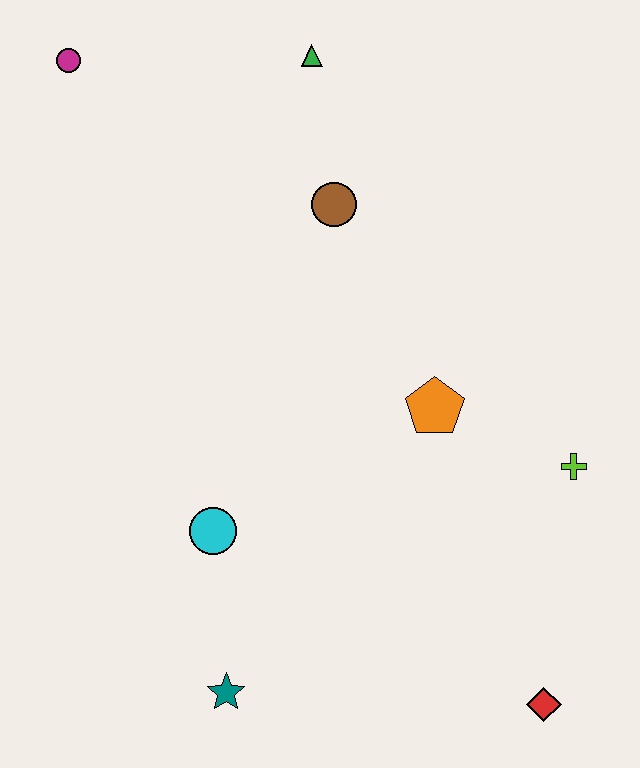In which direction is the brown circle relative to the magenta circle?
The brown circle is to the right of the magenta circle.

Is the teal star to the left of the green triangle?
Yes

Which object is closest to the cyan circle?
The teal star is closest to the cyan circle.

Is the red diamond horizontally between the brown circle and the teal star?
No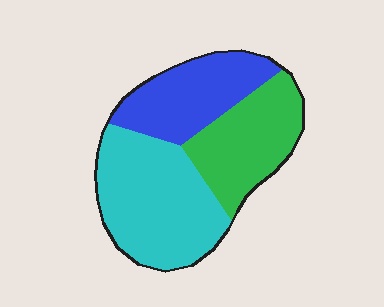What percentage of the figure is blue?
Blue covers roughly 30% of the figure.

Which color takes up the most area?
Cyan, at roughly 45%.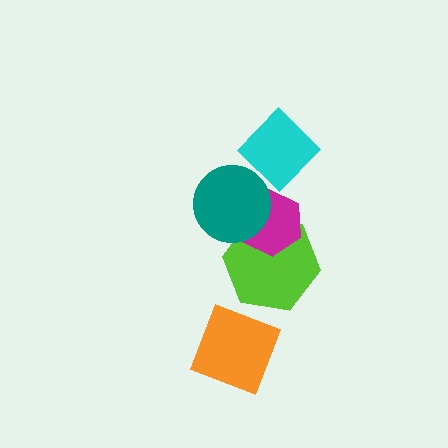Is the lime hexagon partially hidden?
Yes, it is partially covered by another shape.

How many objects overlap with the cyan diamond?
1 object overlaps with the cyan diamond.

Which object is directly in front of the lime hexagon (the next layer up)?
The magenta hexagon is directly in front of the lime hexagon.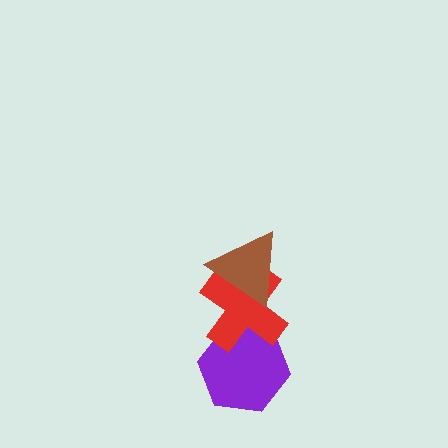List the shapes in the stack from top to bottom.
From top to bottom: the brown triangle, the red cross, the purple hexagon.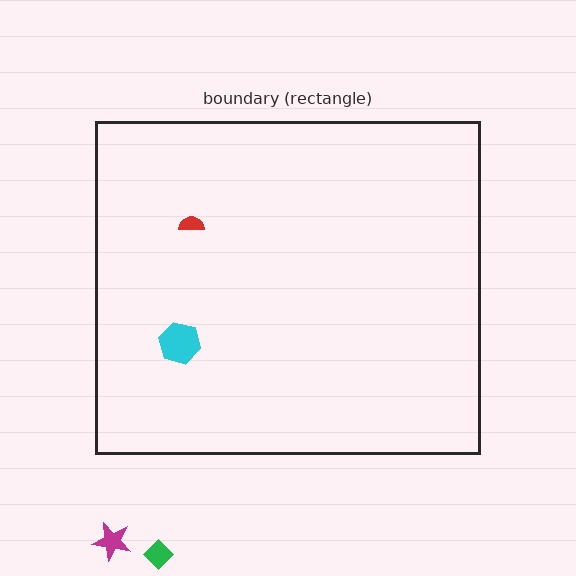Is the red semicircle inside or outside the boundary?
Inside.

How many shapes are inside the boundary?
2 inside, 2 outside.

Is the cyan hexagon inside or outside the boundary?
Inside.